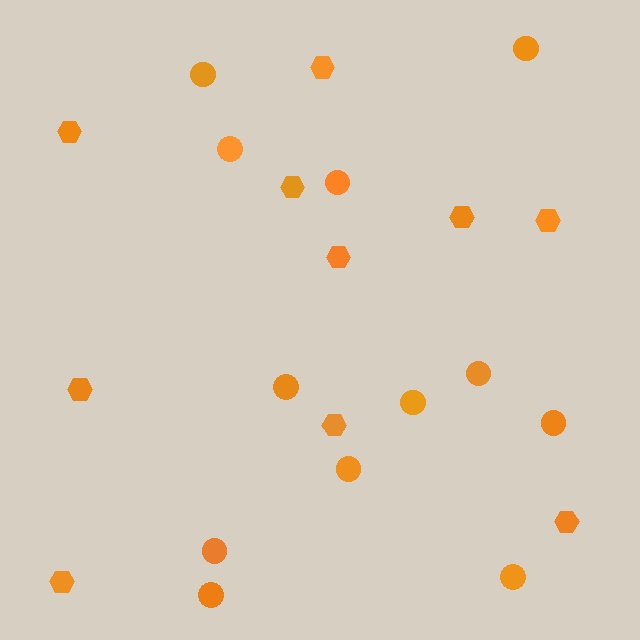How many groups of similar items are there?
There are 2 groups: one group of circles (12) and one group of hexagons (10).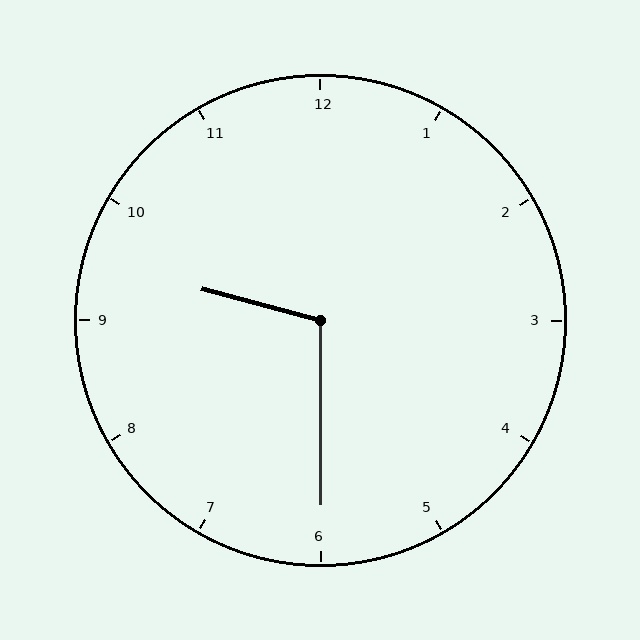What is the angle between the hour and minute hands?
Approximately 105 degrees.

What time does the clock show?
9:30.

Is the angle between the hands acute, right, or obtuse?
It is obtuse.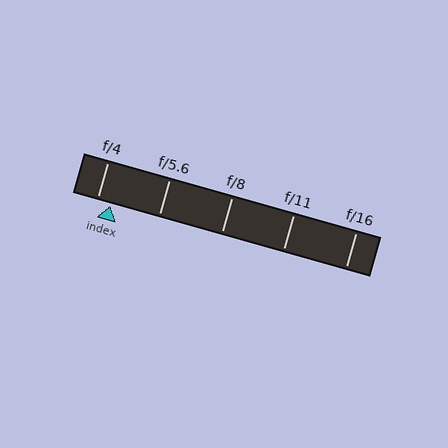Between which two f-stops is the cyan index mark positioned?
The index mark is between f/4 and f/5.6.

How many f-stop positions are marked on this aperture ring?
There are 5 f-stop positions marked.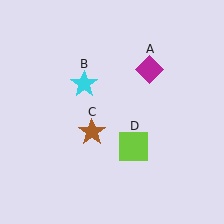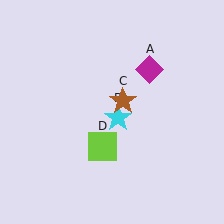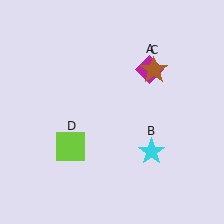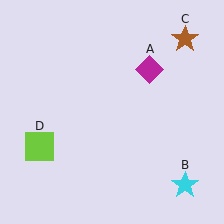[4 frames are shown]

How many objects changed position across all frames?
3 objects changed position: cyan star (object B), brown star (object C), lime square (object D).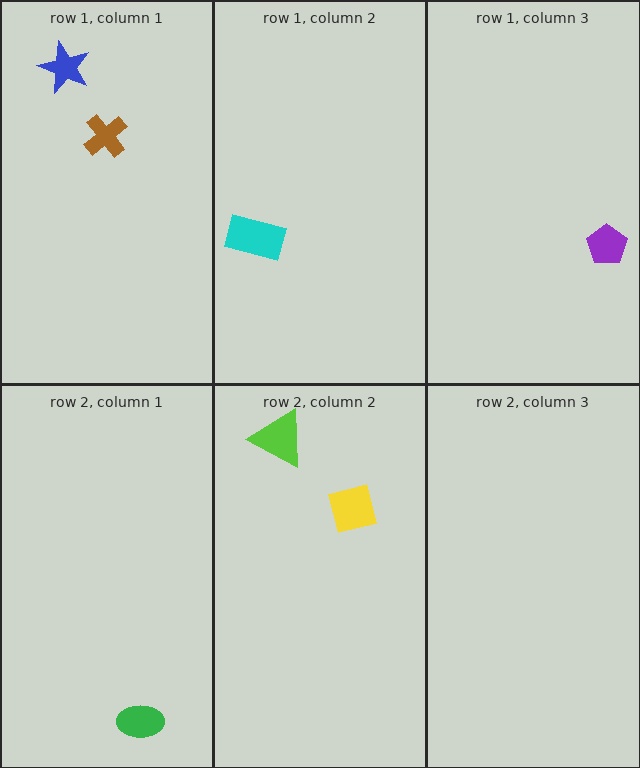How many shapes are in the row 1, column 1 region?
2.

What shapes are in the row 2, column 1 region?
The green ellipse.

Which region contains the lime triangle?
The row 2, column 2 region.